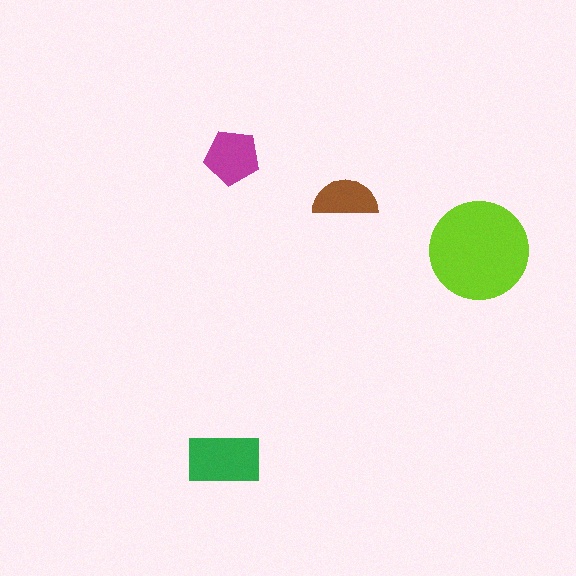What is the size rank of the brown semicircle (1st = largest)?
4th.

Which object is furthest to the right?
The lime circle is rightmost.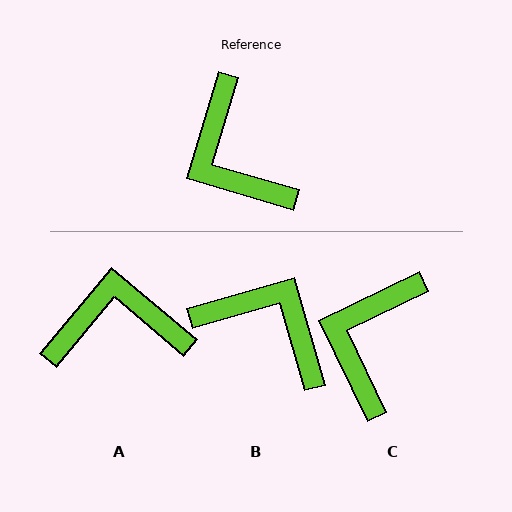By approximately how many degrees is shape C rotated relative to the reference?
Approximately 48 degrees clockwise.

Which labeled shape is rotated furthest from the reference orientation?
B, about 148 degrees away.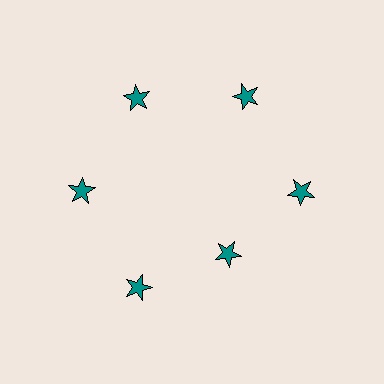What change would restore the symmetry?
The symmetry would be restored by moving it outward, back onto the ring so that all 6 stars sit at equal angles and equal distance from the center.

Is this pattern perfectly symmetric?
No. The 6 teal stars are arranged in a ring, but one element near the 5 o'clock position is pulled inward toward the center, breaking the 6-fold rotational symmetry.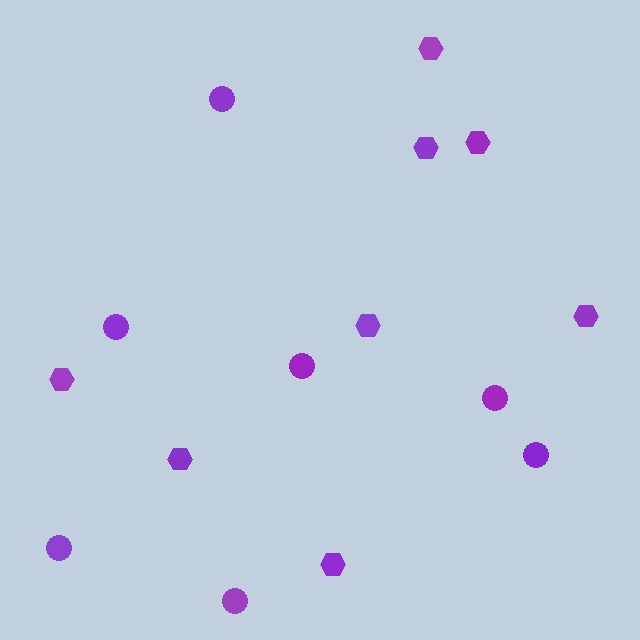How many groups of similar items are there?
There are 2 groups: one group of hexagons (8) and one group of circles (7).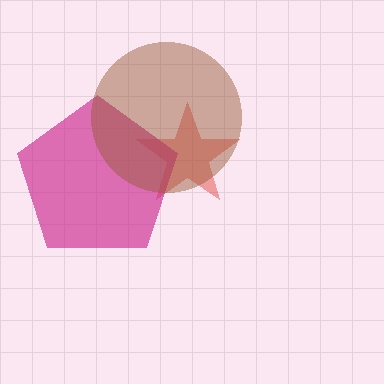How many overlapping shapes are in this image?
There are 3 overlapping shapes in the image.